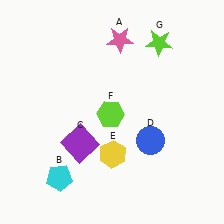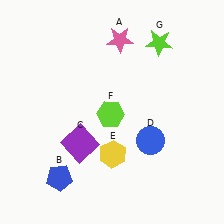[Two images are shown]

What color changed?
The pentagon (B) changed from cyan in Image 1 to blue in Image 2.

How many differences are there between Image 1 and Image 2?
There is 1 difference between the two images.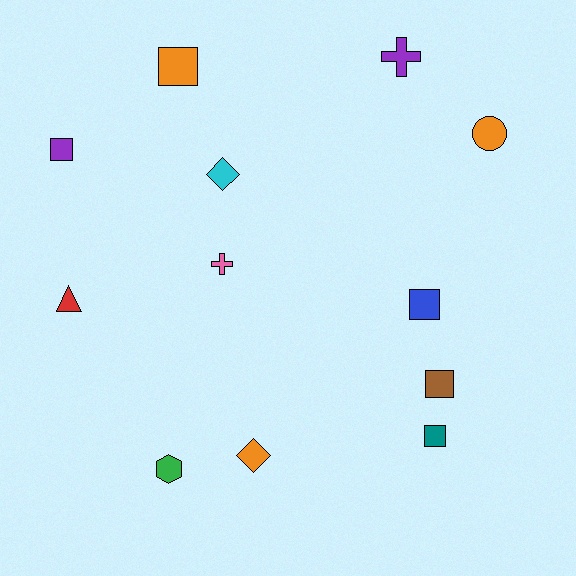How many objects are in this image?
There are 12 objects.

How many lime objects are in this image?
There are no lime objects.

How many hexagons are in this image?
There is 1 hexagon.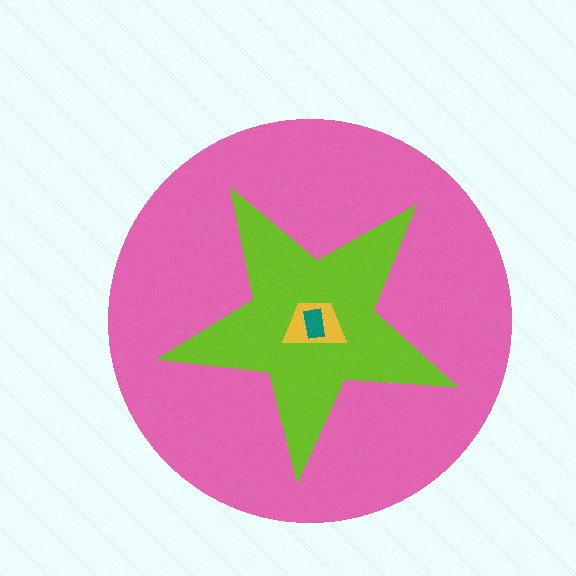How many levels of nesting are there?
4.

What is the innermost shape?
The teal rectangle.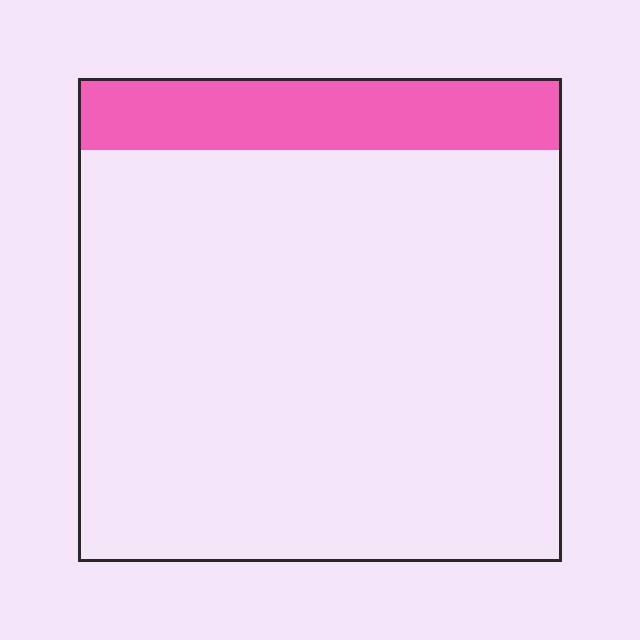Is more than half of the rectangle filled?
No.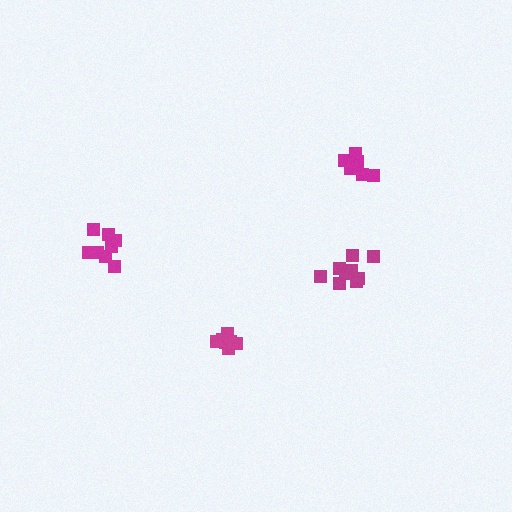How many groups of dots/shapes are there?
There are 4 groups.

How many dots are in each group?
Group 1: 6 dots, Group 2: 10 dots, Group 3: 7 dots, Group 4: 8 dots (31 total).